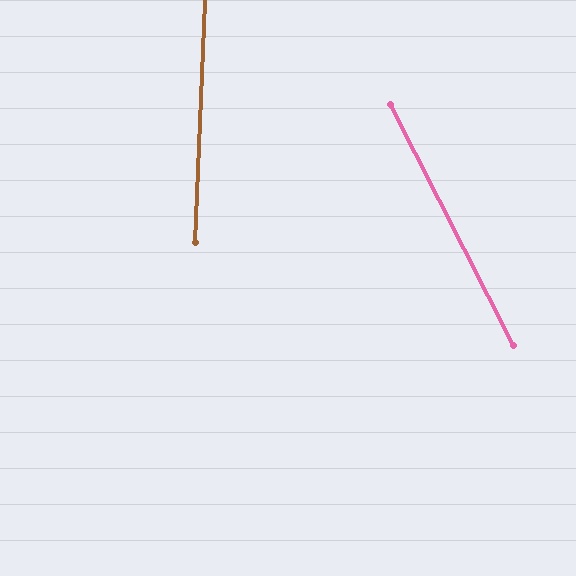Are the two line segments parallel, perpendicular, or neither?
Neither parallel nor perpendicular — they differ by about 30°.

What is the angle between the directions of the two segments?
Approximately 30 degrees.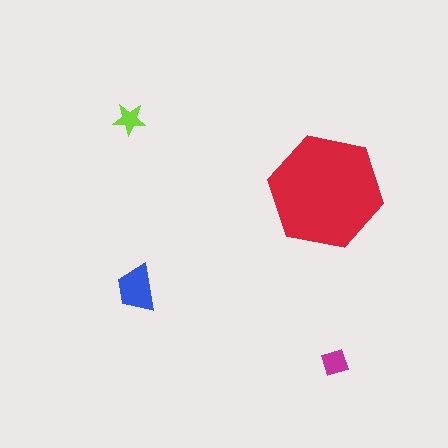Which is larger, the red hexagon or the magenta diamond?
The red hexagon.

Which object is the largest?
The red hexagon.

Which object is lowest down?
The magenta diamond is bottommost.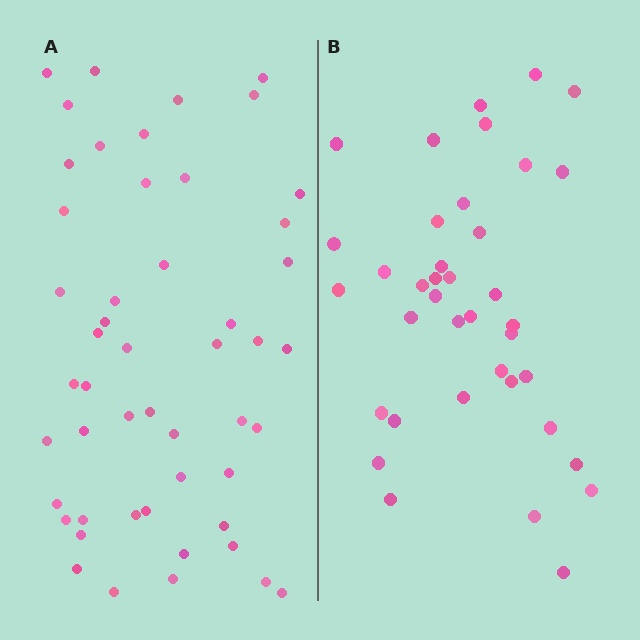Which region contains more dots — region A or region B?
Region A (the left region) has more dots.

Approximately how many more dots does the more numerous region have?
Region A has roughly 12 or so more dots than region B.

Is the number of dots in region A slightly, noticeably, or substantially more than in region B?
Region A has noticeably more, but not dramatically so. The ratio is roughly 1.3 to 1.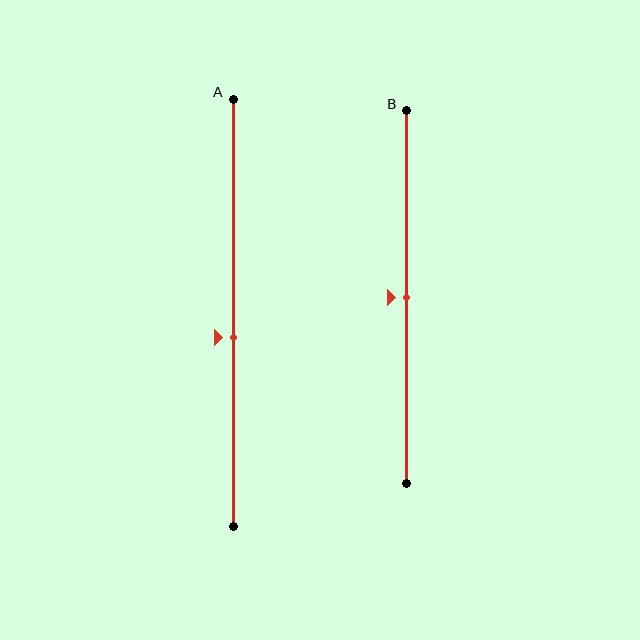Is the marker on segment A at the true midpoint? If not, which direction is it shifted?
No, the marker on segment A is shifted downward by about 6% of the segment length.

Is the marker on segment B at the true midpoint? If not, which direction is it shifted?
Yes, the marker on segment B is at the true midpoint.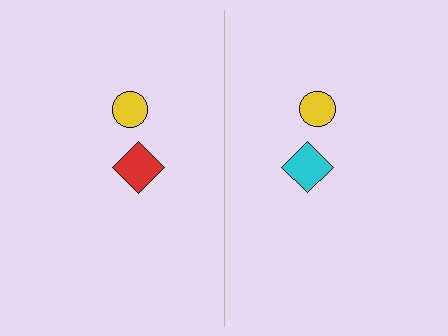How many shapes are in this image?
There are 4 shapes in this image.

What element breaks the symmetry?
The cyan diamond on the right side breaks the symmetry — its mirror counterpart is red.